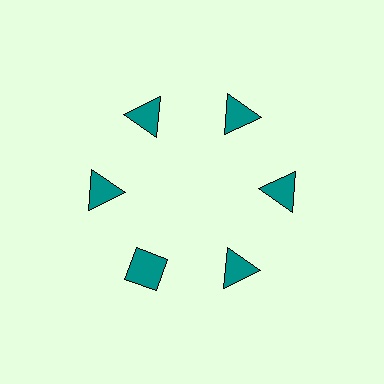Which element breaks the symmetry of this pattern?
The teal diamond at roughly the 7 o'clock position breaks the symmetry. All other shapes are teal triangles.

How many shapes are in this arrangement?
There are 6 shapes arranged in a ring pattern.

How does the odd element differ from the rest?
It has a different shape: diamond instead of triangle.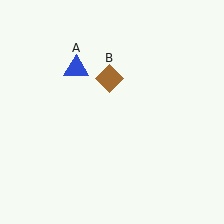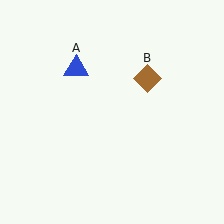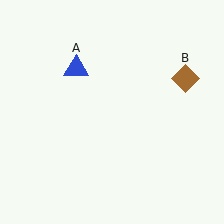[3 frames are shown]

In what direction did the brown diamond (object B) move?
The brown diamond (object B) moved right.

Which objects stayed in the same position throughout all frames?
Blue triangle (object A) remained stationary.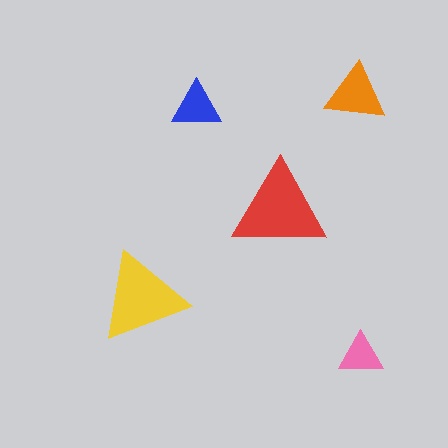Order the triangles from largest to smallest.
the red one, the yellow one, the orange one, the blue one, the pink one.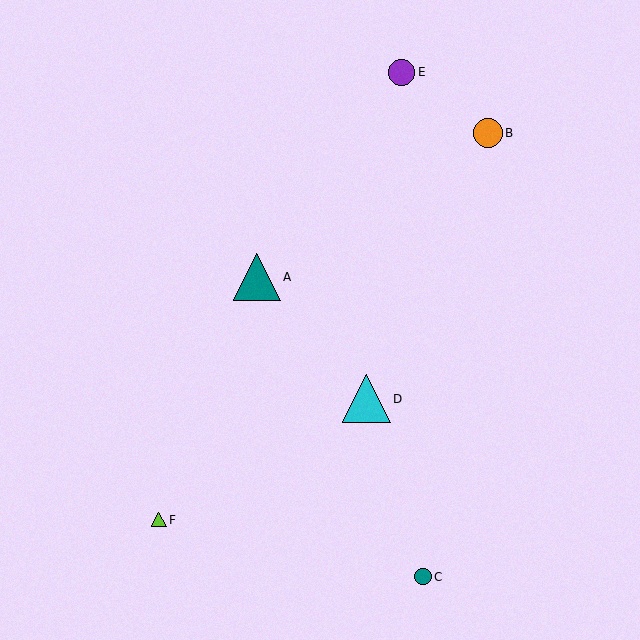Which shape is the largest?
The cyan triangle (labeled D) is the largest.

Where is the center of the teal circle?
The center of the teal circle is at (423, 577).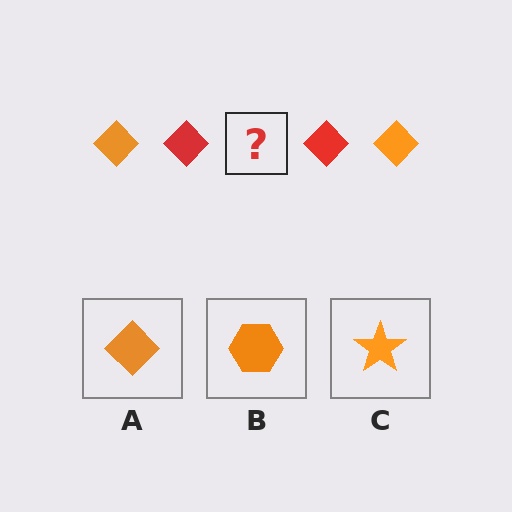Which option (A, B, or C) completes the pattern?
A.